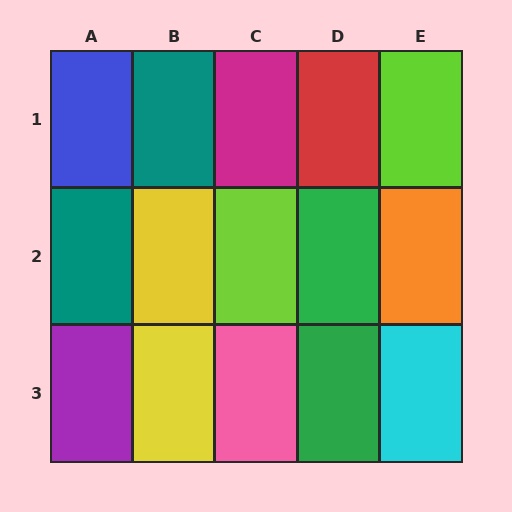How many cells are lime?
2 cells are lime.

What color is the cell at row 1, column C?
Magenta.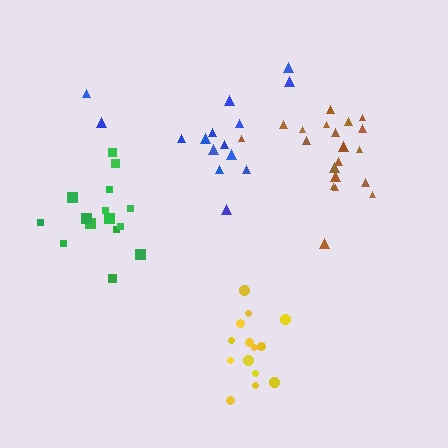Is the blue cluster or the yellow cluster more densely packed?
Yellow.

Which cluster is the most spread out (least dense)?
Blue.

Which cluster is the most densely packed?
Brown.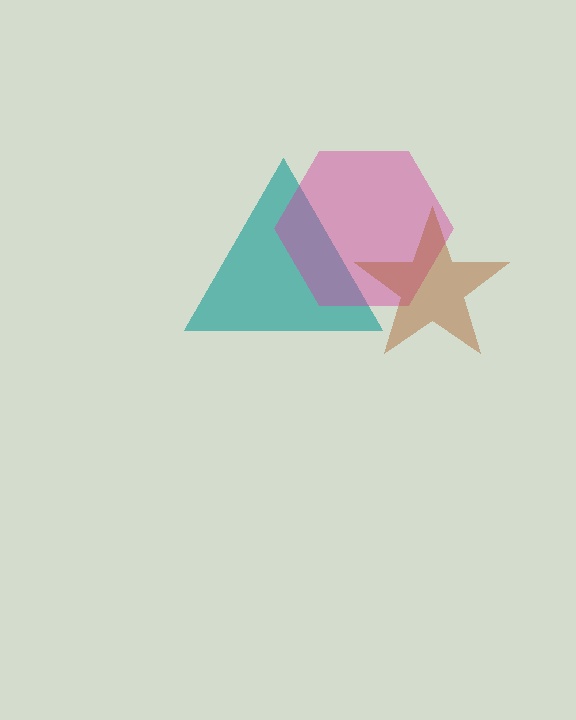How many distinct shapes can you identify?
There are 3 distinct shapes: a teal triangle, a magenta hexagon, a brown star.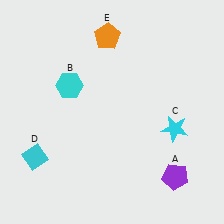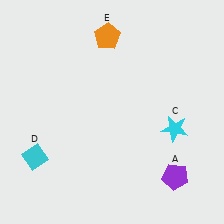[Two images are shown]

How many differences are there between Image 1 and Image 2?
There is 1 difference between the two images.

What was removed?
The cyan hexagon (B) was removed in Image 2.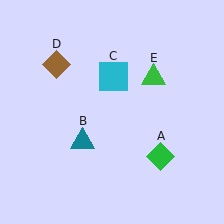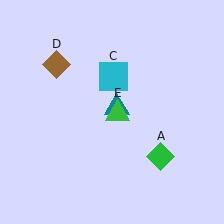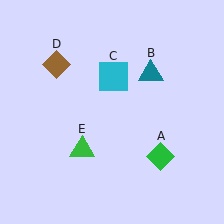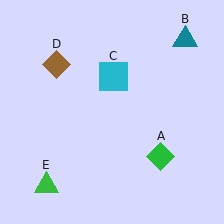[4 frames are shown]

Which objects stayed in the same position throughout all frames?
Green diamond (object A) and cyan square (object C) and brown diamond (object D) remained stationary.